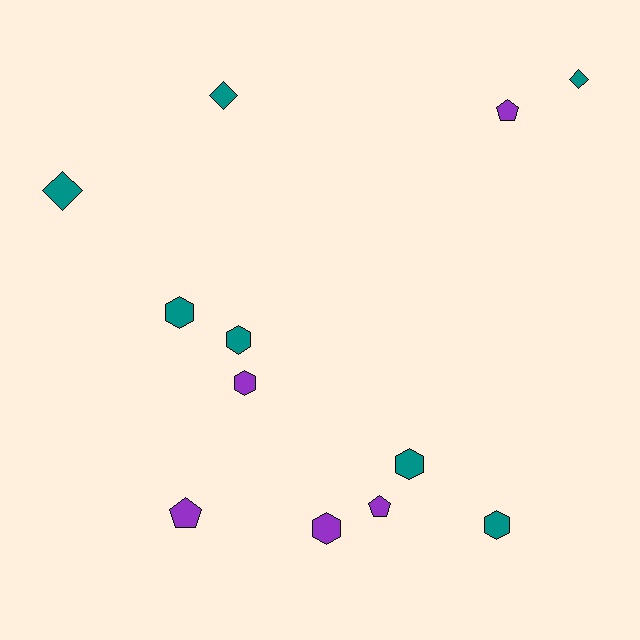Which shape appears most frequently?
Hexagon, with 6 objects.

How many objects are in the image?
There are 12 objects.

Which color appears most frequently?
Teal, with 7 objects.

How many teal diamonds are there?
There are 3 teal diamonds.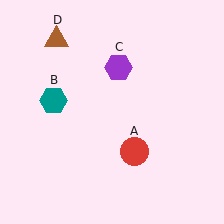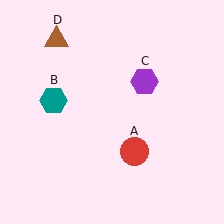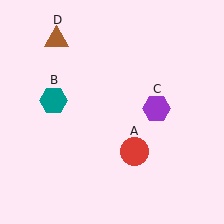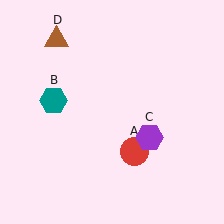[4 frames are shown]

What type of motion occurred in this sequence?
The purple hexagon (object C) rotated clockwise around the center of the scene.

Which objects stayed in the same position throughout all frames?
Red circle (object A) and teal hexagon (object B) and brown triangle (object D) remained stationary.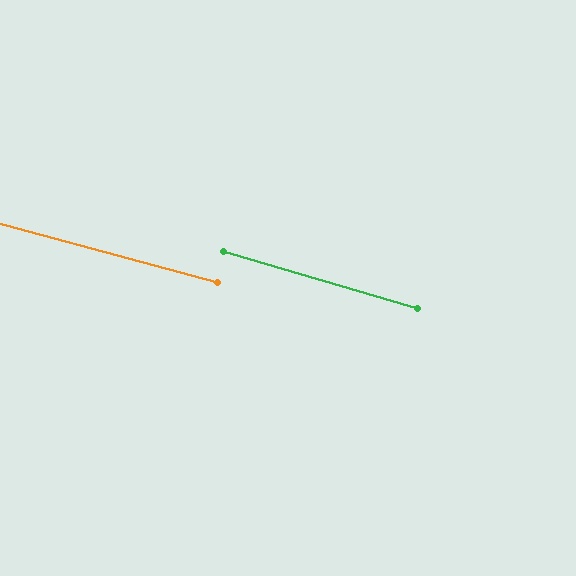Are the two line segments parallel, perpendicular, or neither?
Parallel — their directions differ by only 1.5°.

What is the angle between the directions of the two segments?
Approximately 1 degree.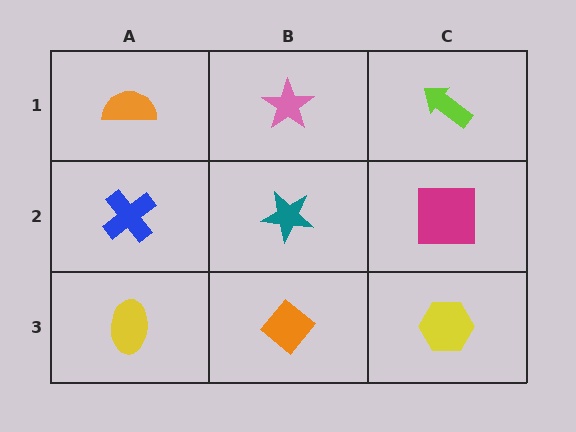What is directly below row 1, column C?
A magenta square.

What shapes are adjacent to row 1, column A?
A blue cross (row 2, column A), a pink star (row 1, column B).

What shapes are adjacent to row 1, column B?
A teal star (row 2, column B), an orange semicircle (row 1, column A), a lime arrow (row 1, column C).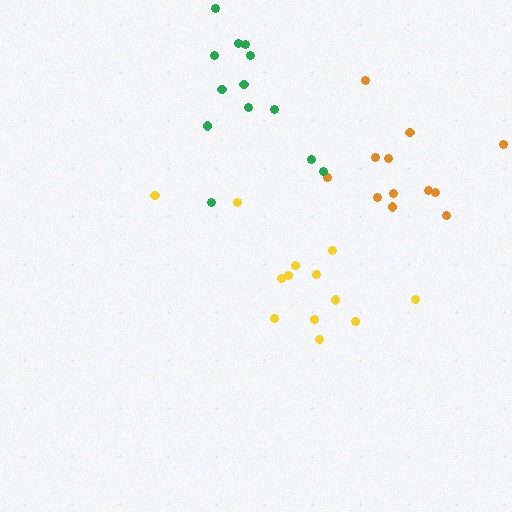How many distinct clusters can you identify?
There are 3 distinct clusters.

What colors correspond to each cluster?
The clusters are colored: orange, yellow, green.